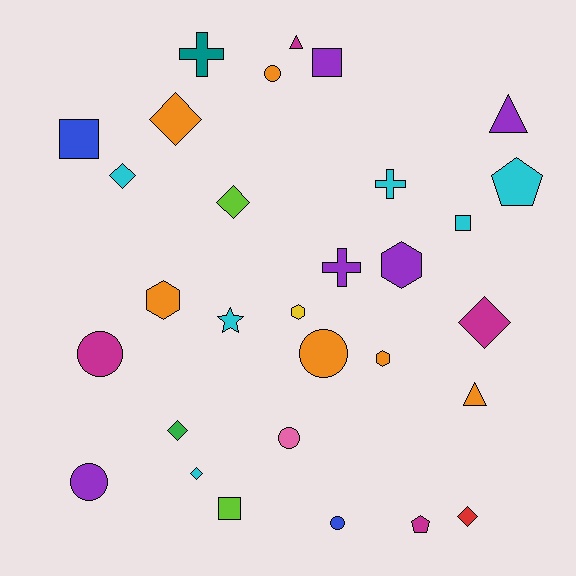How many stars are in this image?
There is 1 star.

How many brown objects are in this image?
There are no brown objects.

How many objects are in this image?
There are 30 objects.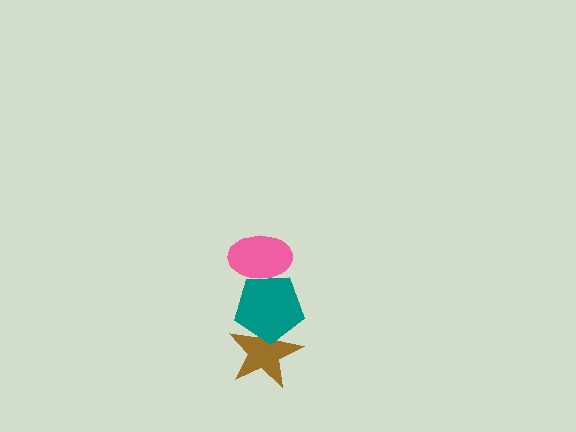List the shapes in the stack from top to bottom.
From top to bottom: the pink ellipse, the teal pentagon, the brown star.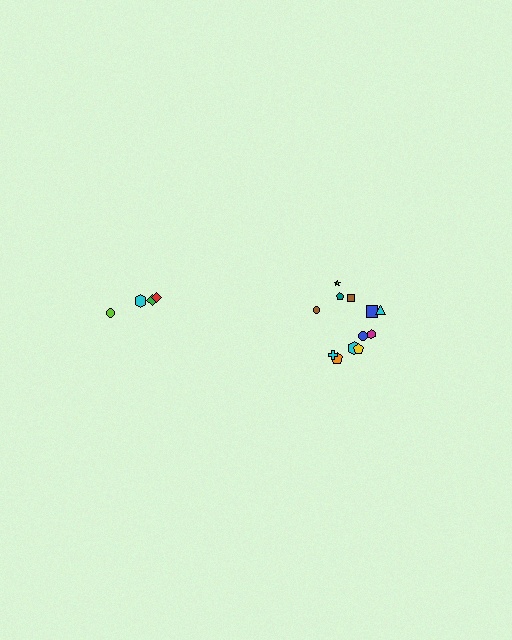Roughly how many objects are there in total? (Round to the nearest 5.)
Roughly 15 objects in total.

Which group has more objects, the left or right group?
The right group.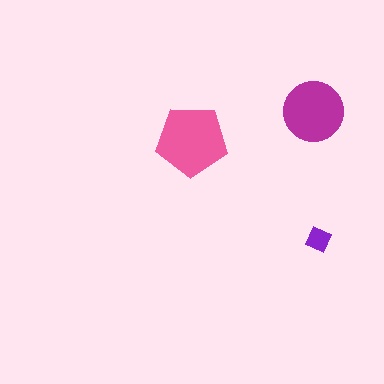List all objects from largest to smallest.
The pink pentagon, the magenta circle, the purple diamond.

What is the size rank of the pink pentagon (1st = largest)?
1st.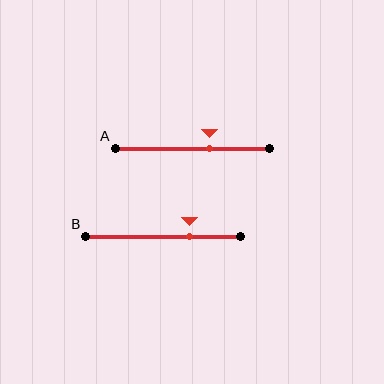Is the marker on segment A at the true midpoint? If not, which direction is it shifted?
No, the marker on segment A is shifted to the right by about 11% of the segment length.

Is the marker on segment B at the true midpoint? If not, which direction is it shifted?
No, the marker on segment B is shifted to the right by about 17% of the segment length.